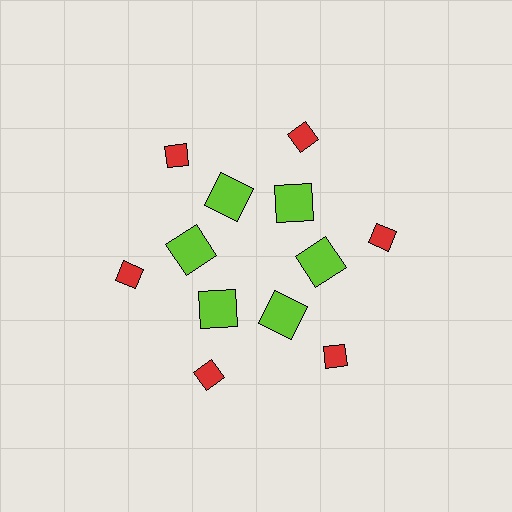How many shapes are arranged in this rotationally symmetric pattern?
There are 12 shapes, arranged in 6 groups of 2.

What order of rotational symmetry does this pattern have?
This pattern has 6-fold rotational symmetry.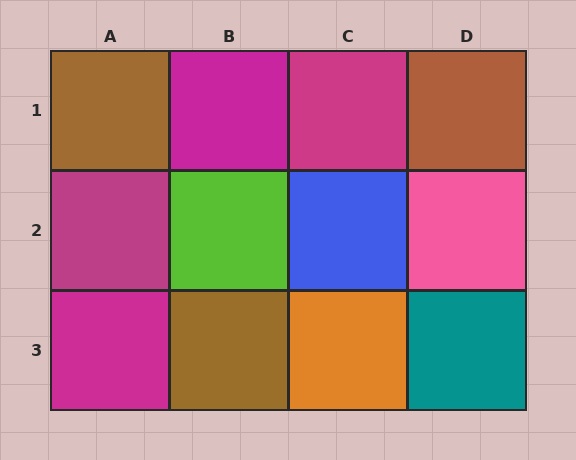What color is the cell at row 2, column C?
Blue.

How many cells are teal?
1 cell is teal.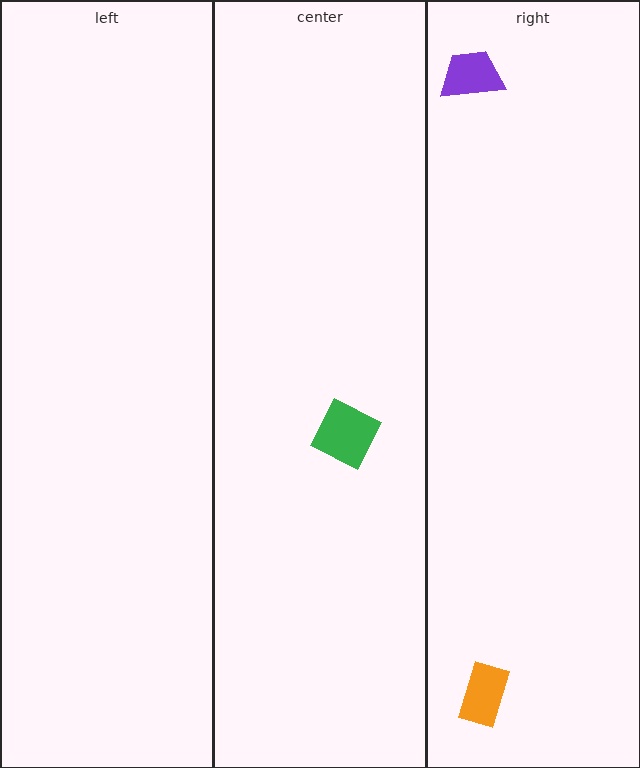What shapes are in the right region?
The purple trapezoid, the orange rectangle.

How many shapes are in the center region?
1.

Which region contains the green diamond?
The center region.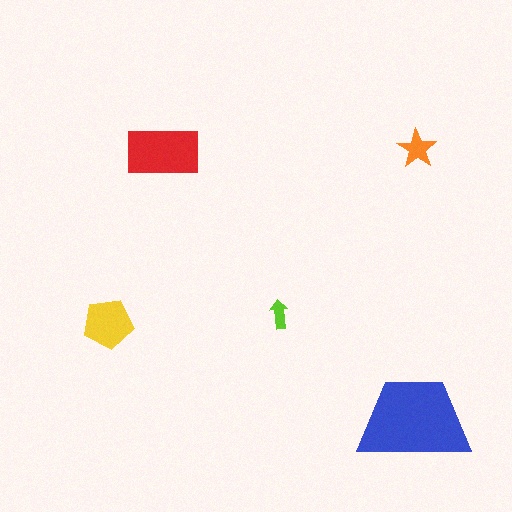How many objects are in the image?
There are 5 objects in the image.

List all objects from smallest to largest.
The lime arrow, the orange star, the yellow pentagon, the red rectangle, the blue trapezoid.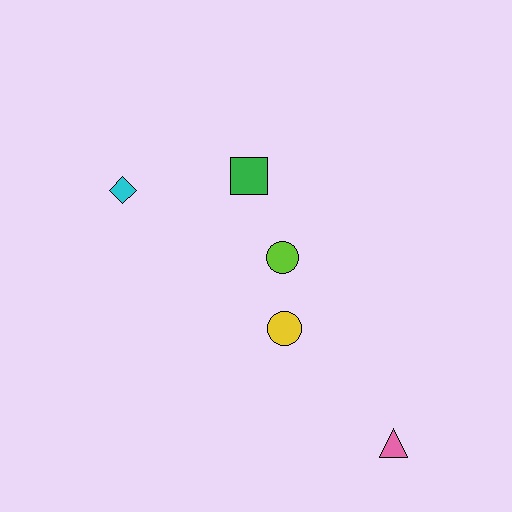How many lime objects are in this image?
There is 1 lime object.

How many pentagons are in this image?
There are no pentagons.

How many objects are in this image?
There are 5 objects.